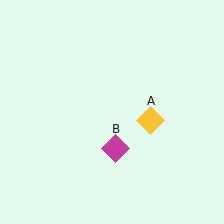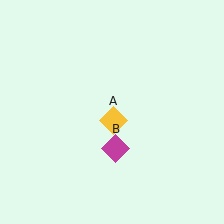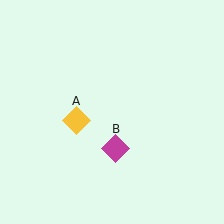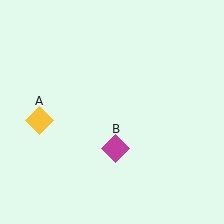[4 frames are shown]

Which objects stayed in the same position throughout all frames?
Magenta diamond (object B) remained stationary.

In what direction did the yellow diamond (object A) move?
The yellow diamond (object A) moved left.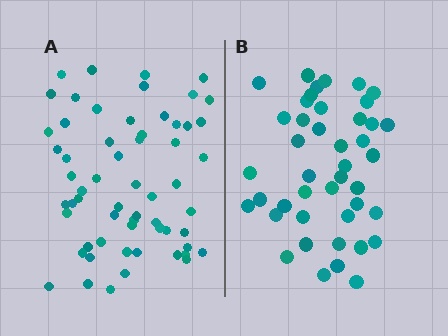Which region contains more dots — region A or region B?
Region A (the left region) has more dots.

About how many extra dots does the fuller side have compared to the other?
Region A has approximately 15 more dots than region B.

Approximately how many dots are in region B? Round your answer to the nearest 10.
About 40 dots. (The exact count is 43, which rounds to 40.)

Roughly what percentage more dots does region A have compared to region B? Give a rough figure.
About 40% more.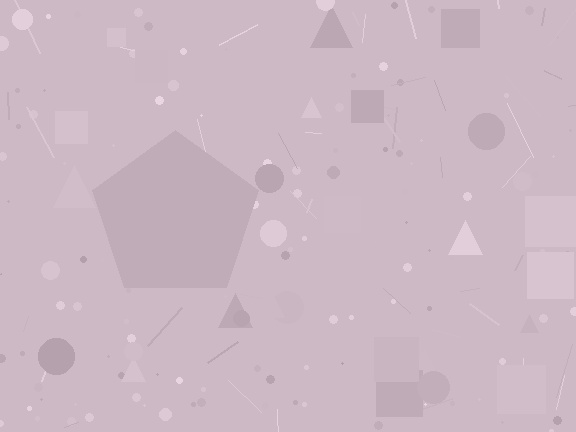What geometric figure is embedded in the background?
A pentagon is embedded in the background.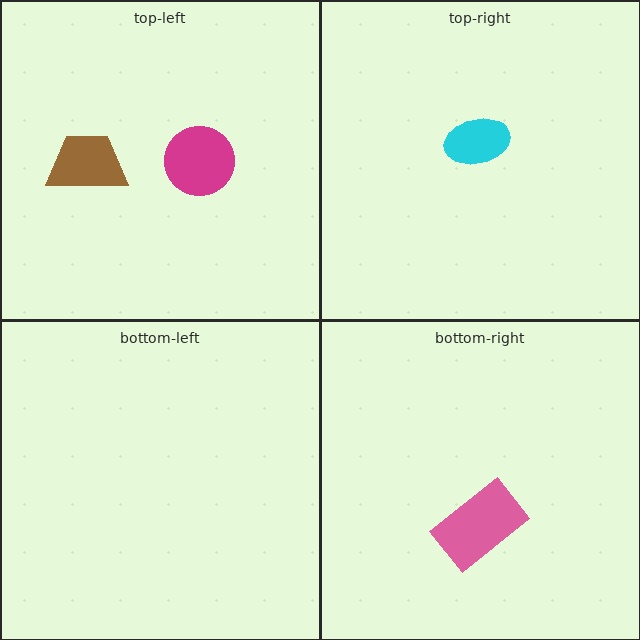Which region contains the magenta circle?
The top-left region.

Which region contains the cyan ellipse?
The top-right region.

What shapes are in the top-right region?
The cyan ellipse.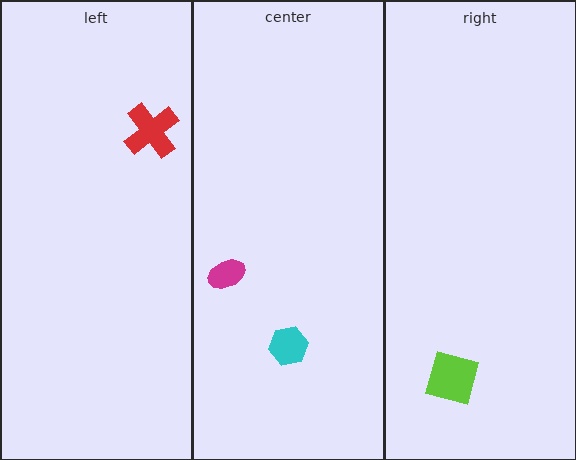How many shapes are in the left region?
1.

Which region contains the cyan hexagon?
The center region.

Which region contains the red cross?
The left region.